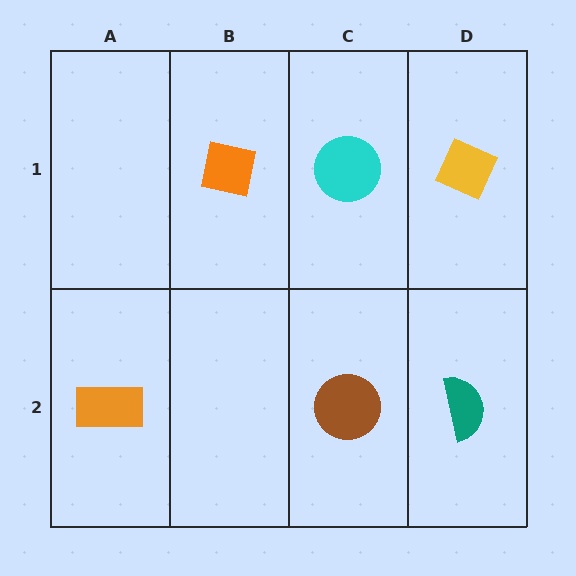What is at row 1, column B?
An orange square.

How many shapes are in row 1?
3 shapes.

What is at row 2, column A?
An orange rectangle.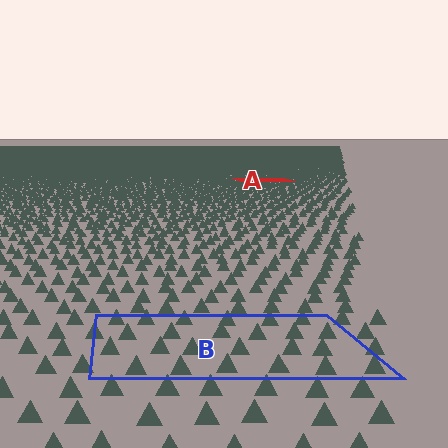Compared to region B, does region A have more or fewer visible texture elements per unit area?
Region A has more texture elements per unit area — they are packed more densely because it is farther away.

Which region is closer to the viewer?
Region B is closer. The texture elements there are larger and more spread out.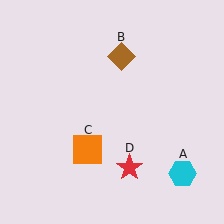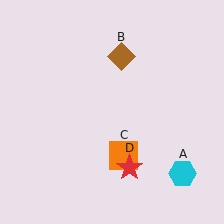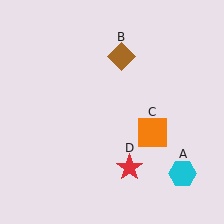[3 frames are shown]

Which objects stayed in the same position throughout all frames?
Cyan hexagon (object A) and brown diamond (object B) and red star (object D) remained stationary.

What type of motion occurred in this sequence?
The orange square (object C) rotated counterclockwise around the center of the scene.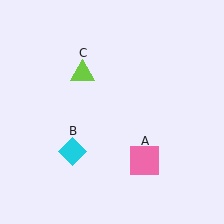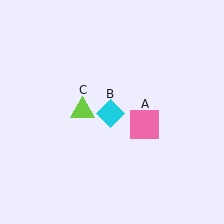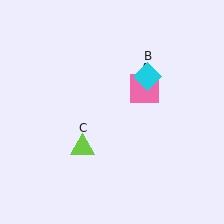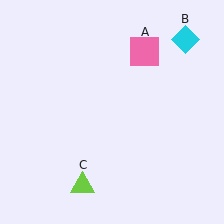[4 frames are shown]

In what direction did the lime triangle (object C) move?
The lime triangle (object C) moved down.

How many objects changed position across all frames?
3 objects changed position: pink square (object A), cyan diamond (object B), lime triangle (object C).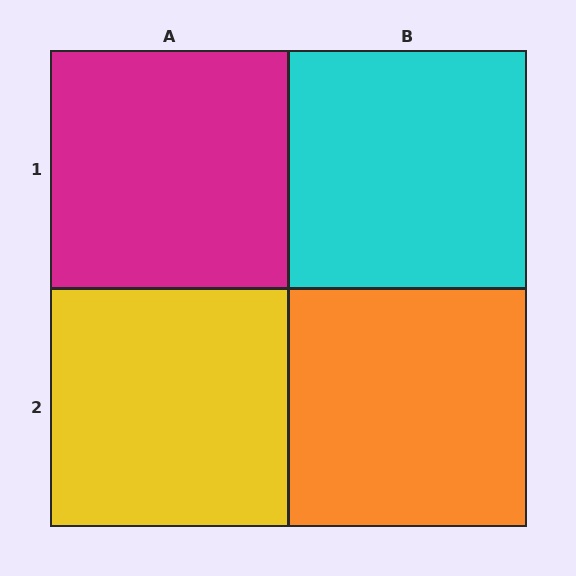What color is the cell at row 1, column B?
Cyan.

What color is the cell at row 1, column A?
Magenta.